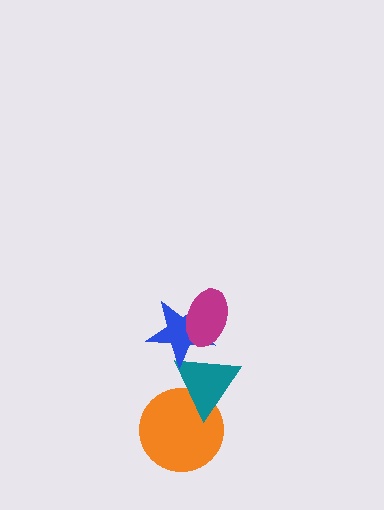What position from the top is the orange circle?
The orange circle is 4th from the top.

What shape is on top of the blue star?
The magenta ellipse is on top of the blue star.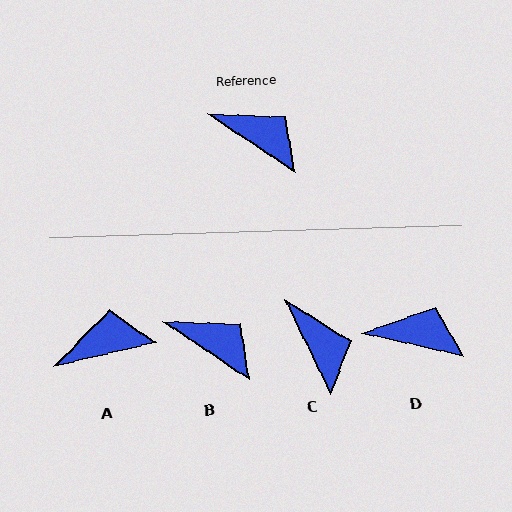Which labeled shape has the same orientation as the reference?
B.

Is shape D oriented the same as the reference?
No, it is off by about 21 degrees.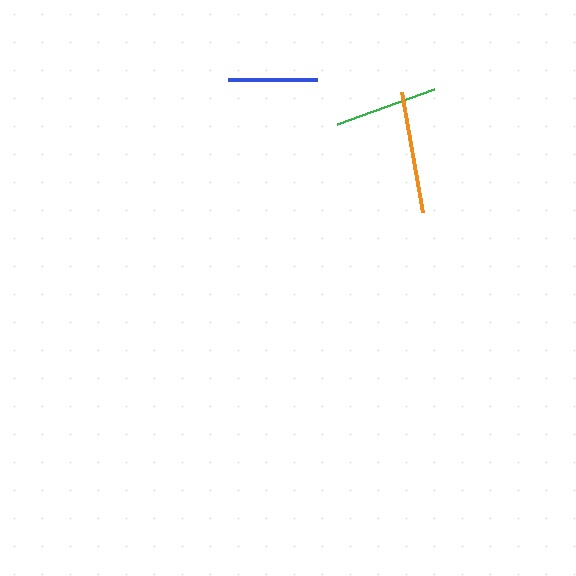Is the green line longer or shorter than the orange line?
The orange line is longer than the green line.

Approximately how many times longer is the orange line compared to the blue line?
The orange line is approximately 1.4 times the length of the blue line.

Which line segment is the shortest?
The blue line is the shortest at approximately 89 pixels.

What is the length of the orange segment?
The orange segment is approximately 121 pixels long.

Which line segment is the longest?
The orange line is the longest at approximately 121 pixels.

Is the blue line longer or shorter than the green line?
The green line is longer than the blue line.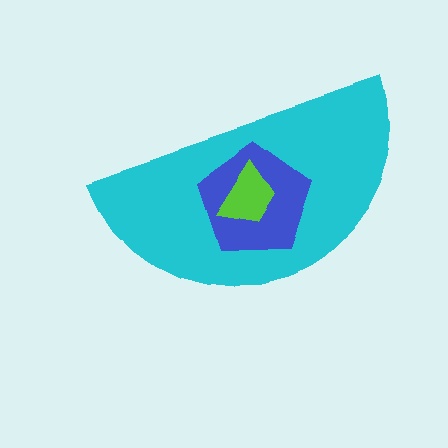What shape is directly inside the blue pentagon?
The lime trapezoid.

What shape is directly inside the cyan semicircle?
The blue pentagon.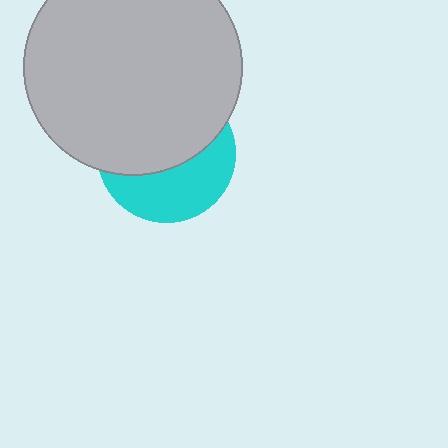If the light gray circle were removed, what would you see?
You would see the complete cyan circle.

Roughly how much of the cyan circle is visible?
A small part of it is visible (roughly 42%).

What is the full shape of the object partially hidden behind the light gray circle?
The partially hidden object is a cyan circle.